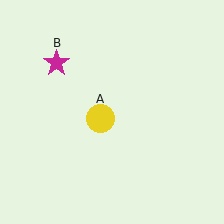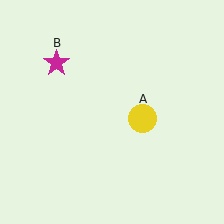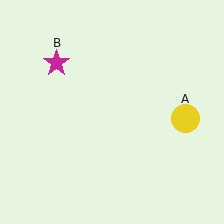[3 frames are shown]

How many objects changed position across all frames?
1 object changed position: yellow circle (object A).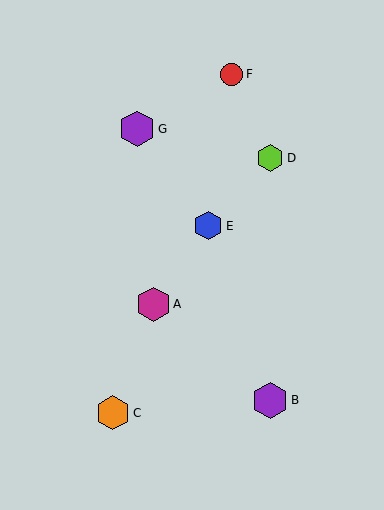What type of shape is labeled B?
Shape B is a purple hexagon.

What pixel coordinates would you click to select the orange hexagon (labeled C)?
Click at (113, 413) to select the orange hexagon C.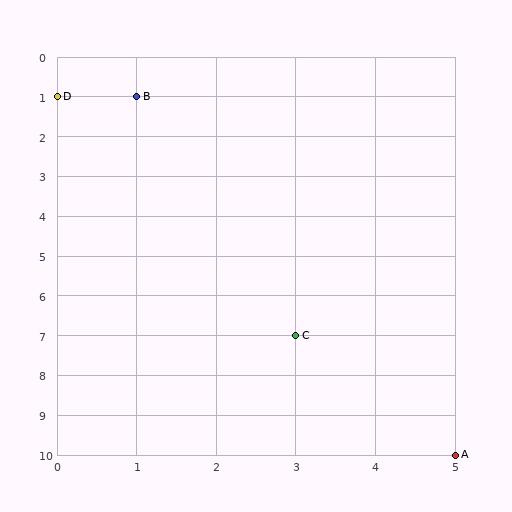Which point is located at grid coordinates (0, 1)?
Point D is at (0, 1).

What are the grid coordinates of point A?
Point A is at grid coordinates (5, 10).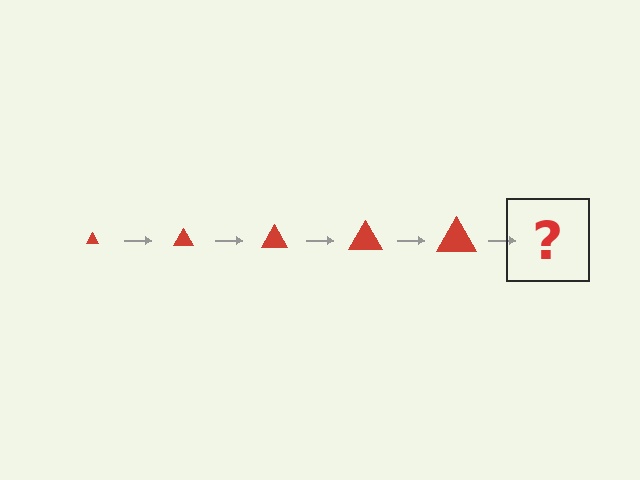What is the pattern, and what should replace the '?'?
The pattern is that the triangle gets progressively larger each step. The '?' should be a red triangle, larger than the previous one.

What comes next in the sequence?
The next element should be a red triangle, larger than the previous one.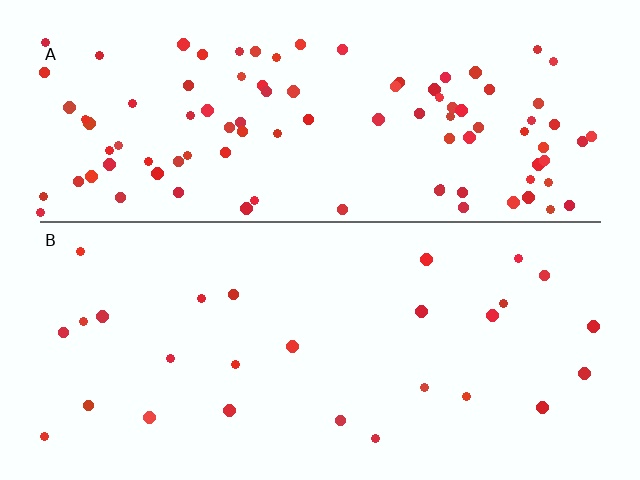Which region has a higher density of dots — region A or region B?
A (the top).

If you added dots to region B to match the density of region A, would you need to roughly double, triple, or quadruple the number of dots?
Approximately quadruple.